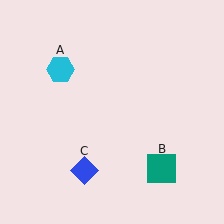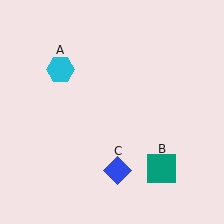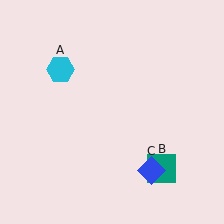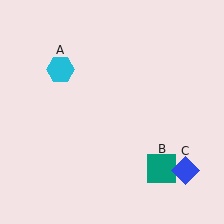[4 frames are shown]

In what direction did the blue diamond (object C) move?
The blue diamond (object C) moved right.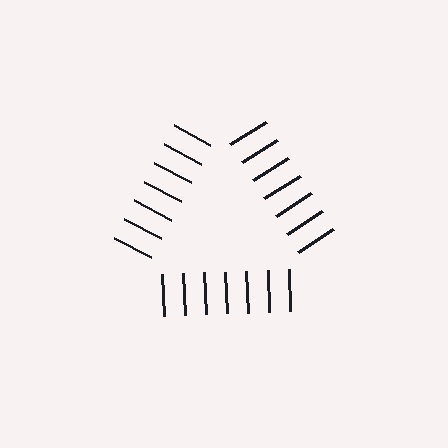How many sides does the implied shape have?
3 sides — the line-ends trace a triangle.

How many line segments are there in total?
21 — 7 along each of the 3 edges.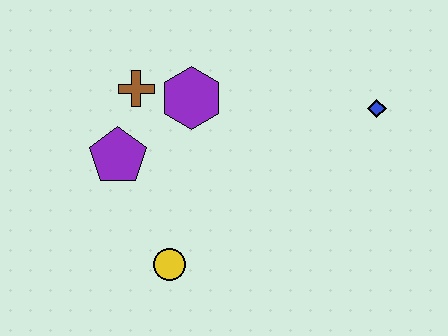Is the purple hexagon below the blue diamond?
No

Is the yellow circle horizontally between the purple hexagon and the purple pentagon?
Yes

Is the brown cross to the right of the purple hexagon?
No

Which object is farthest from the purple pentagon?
The blue diamond is farthest from the purple pentagon.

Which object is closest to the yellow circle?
The purple pentagon is closest to the yellow circle.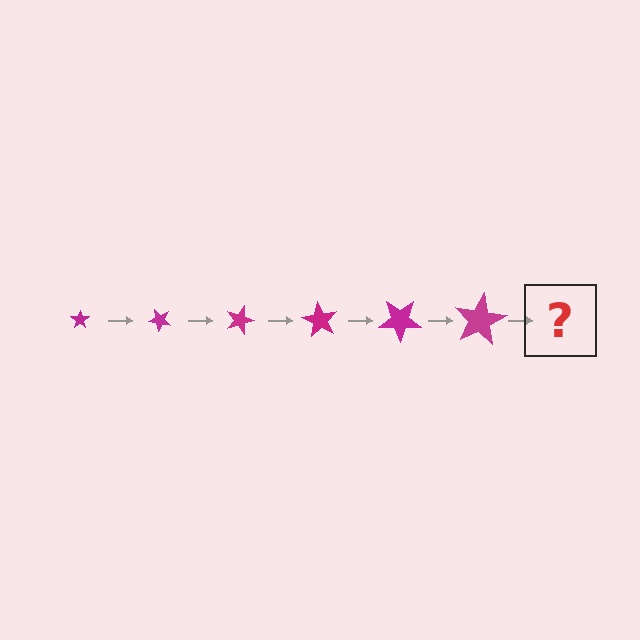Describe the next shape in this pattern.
It should be a star, larger than the previous one and rotated 270 degrees from the start.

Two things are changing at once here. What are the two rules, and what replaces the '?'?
The two rules are that the star grows larger each step and it rotates 45 degrees each step. The '?' should be a star, larger than the previous one and rotated 270 degrees from the start.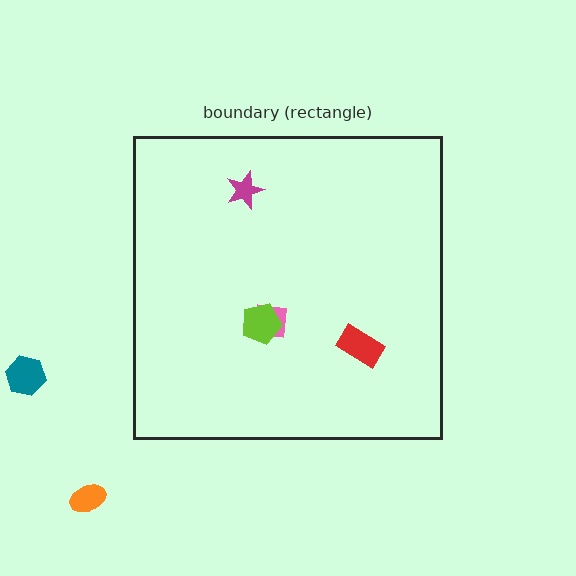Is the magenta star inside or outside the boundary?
Inside.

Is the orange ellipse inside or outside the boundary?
Outside.